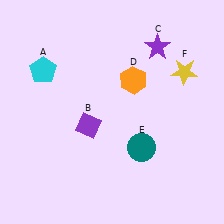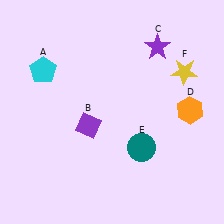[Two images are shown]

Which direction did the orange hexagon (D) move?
The orange hexagon (D) moved right.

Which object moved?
The orange hexagon (D) moved right.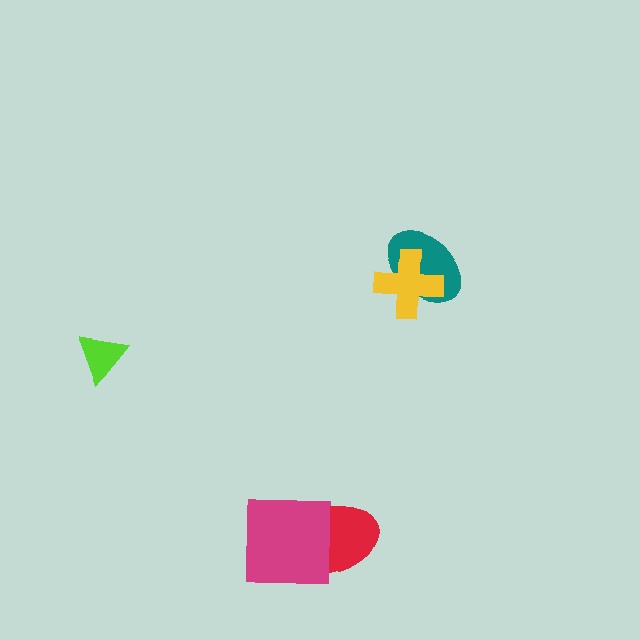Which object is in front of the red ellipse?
The magenta square is in front of the red ellipse.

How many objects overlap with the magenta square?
1 object overlaps with the magenta square.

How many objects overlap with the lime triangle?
0 objects overlap with the lime triangle.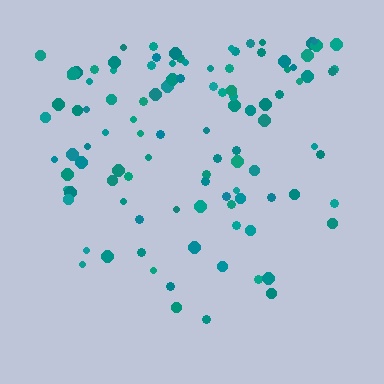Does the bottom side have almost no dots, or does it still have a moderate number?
Still a moderate number, just noticeably fewer than the top.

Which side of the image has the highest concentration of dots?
The top.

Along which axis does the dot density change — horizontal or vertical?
Vertical.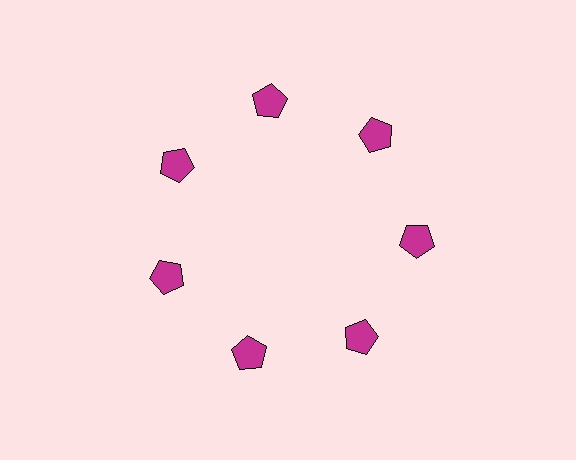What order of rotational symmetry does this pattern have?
This pattern has 7-fold rotational symmetry.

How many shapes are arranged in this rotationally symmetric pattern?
There are 7 shapes, arranged in 7 groups of 1.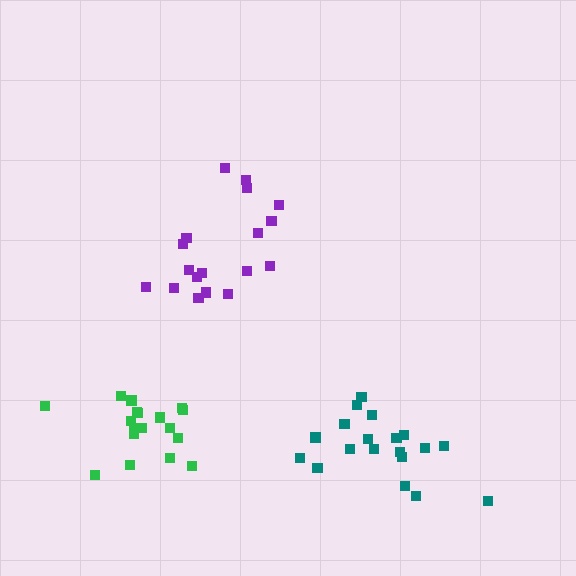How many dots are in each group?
Group 1: 18 dots, Group 2: 19 dots, Group 3: 18 dots (55 total).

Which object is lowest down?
The teal cluster is bottommost.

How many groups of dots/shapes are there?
There are 3 groups.